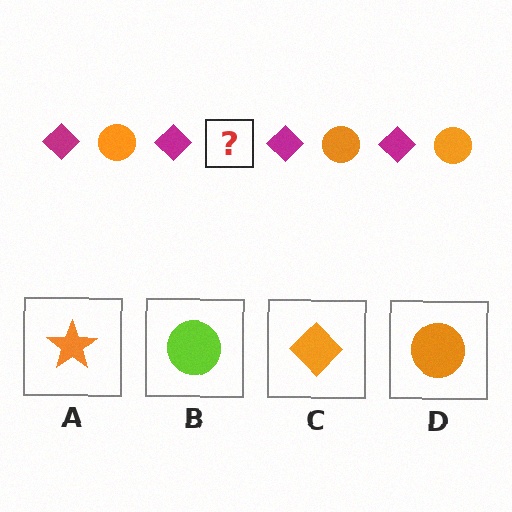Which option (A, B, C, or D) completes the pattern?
D.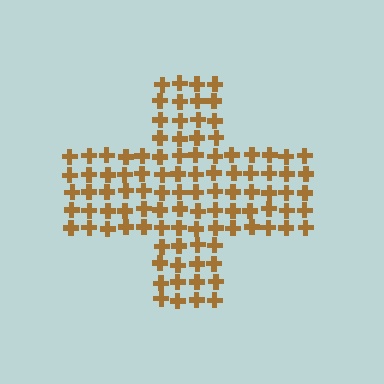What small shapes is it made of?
It is made of small crosses.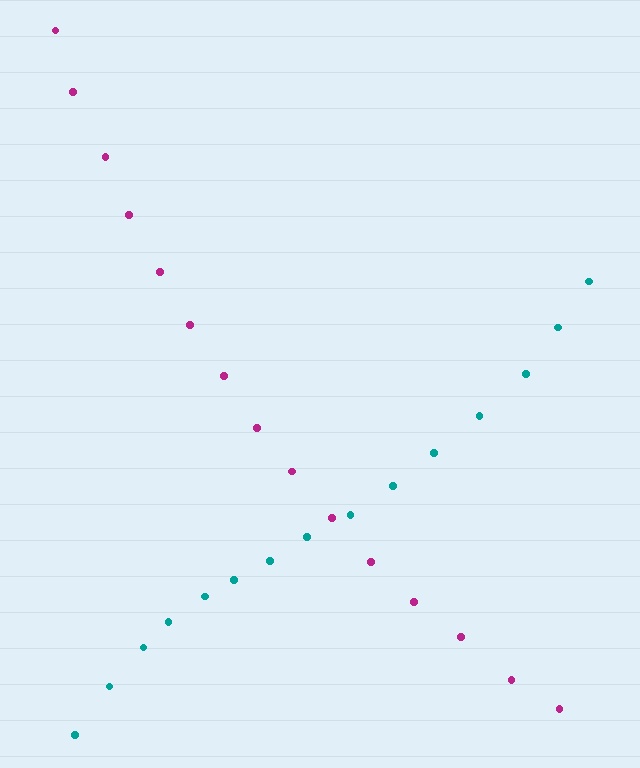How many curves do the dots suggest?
There are 2 distinct paths.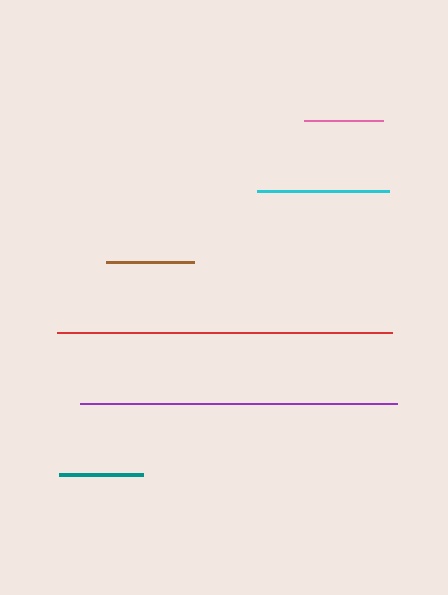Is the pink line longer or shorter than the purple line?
The purple line is longer than the pink line.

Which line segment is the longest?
The red line is the longest at approximately 335 pixels.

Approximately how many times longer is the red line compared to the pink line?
The red line is approximately 4.3 times the length of the pink line.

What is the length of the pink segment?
The pink segment is approximately 79 pixels long.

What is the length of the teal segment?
The teal segment is approximately 85 pixels long.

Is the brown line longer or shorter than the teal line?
The brown line is longer than the teal line.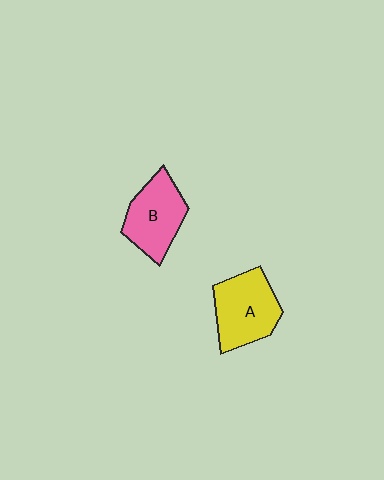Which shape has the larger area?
Shape A (yellow).